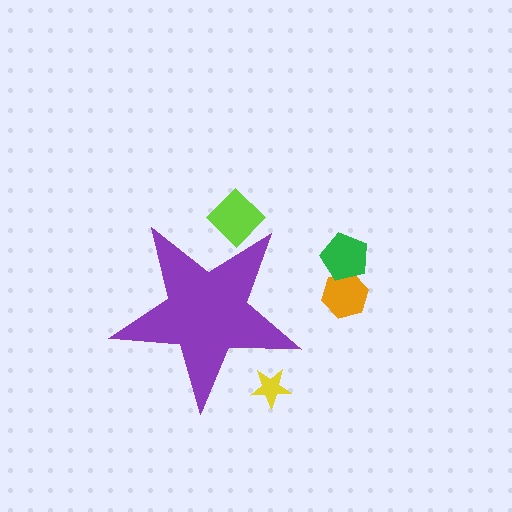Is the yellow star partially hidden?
Yes, the yellow star is partially hidden behind the purple star.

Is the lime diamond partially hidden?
Yes, the lime diamond is partially hidden behind the purple star.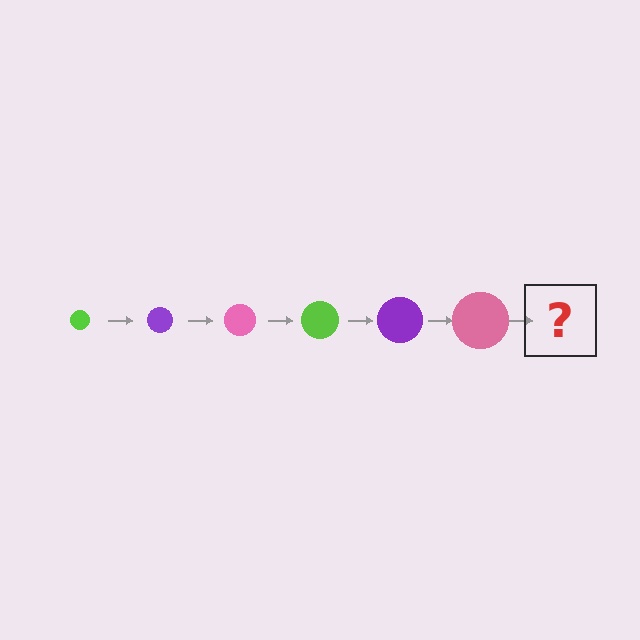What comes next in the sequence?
The next element should be a lime circle, larger than the previous one.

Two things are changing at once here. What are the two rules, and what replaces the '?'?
The two rules are that the circle grows larger each step and the color cycles through lime, purple, and pink. The '?' should be a lime circle, larger than the previous one.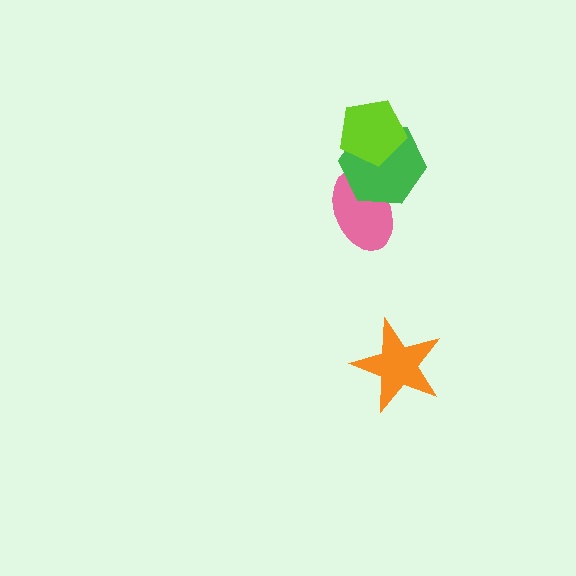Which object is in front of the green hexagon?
The lime pentagon is in front of the green hexagon.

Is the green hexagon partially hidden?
Yes, it is partially covered by another shape.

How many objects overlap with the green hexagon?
2 objects overlap with the green hexagon.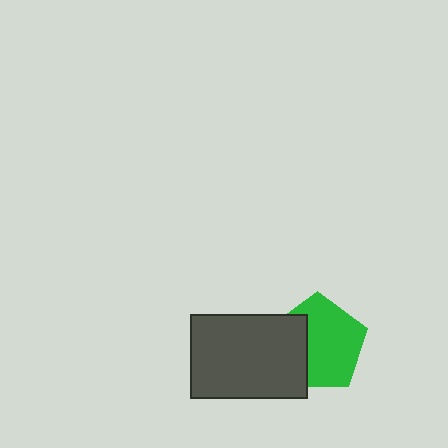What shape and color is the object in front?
The object in front is a dark gray rectangle.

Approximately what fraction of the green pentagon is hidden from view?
Roughly 34% of the green pentagon is hidden behind the dark gray rectangle.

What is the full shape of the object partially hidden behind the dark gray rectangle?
The partially hidden object is a green pentagon.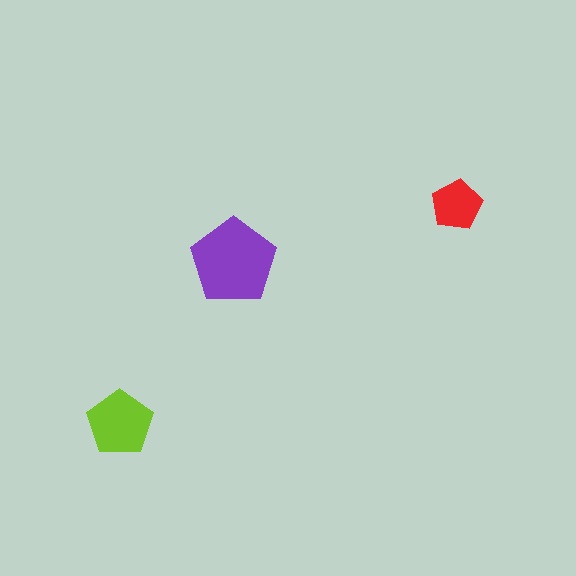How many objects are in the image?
There are 3 objects in the image.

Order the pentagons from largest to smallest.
the purple one, the lime one, the red one.